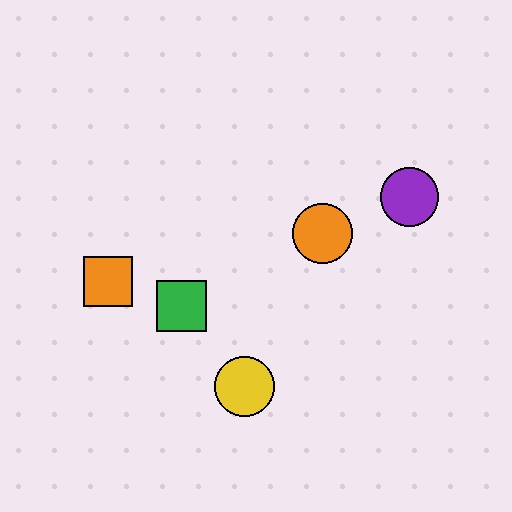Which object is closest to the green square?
The orange square is closest to the green square.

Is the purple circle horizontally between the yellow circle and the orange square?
No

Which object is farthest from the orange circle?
The orange square is farthest from the orange circle.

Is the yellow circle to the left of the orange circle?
Yes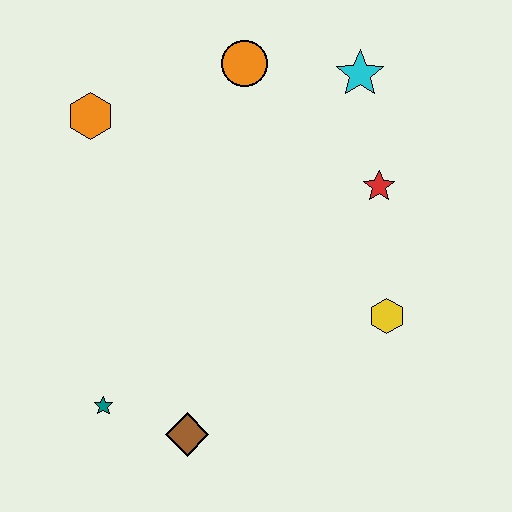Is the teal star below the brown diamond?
No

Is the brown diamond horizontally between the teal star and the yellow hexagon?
Yes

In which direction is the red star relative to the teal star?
The red star is to the right of the teal star.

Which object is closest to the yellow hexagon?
The red star is closest to the yellow hexagon.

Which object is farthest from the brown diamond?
The cyan star is farthest from the brown diamond.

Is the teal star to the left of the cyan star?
Yes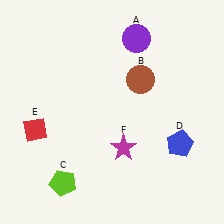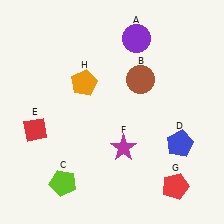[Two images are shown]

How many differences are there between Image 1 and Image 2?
There are 2 differences between the two images.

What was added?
A red pentagon (G), an orange pentagon (H) were added in Image 2.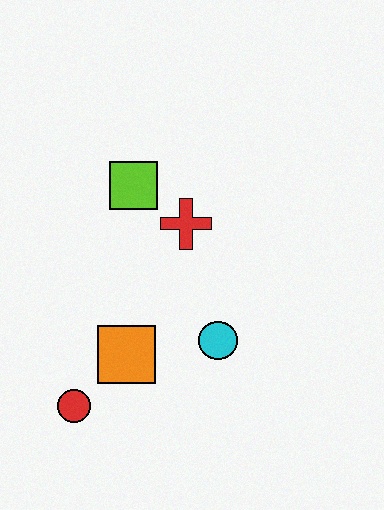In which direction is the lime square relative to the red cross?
The lime square is to the left of the red cross.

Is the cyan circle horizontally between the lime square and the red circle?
No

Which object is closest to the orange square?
The red circle is closest to the orange square.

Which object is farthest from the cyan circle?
The lime square is farthest from the cyan circle.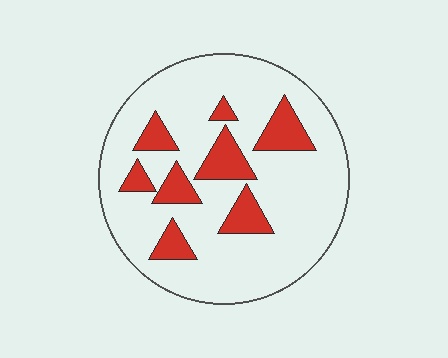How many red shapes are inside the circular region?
8.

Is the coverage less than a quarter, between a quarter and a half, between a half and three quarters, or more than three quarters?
Less than a quarter.